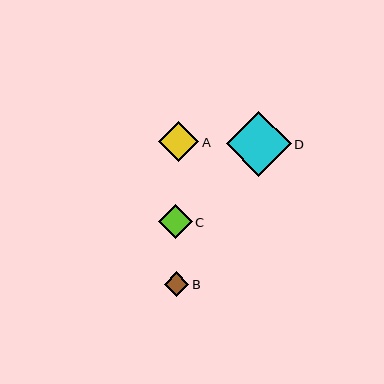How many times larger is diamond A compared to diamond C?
Diamond A is approximately 1.2 times the size of diamond C.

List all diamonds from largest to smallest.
From largest to smallest: D, A, C, B.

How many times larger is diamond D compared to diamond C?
Diamond D is approximately 1.9 times the size of diamond C.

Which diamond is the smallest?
Diamond B is the smallest with a size of approximately 24 pixels.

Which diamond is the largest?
Diamond D is the largest with a size of approximately 65 pixels.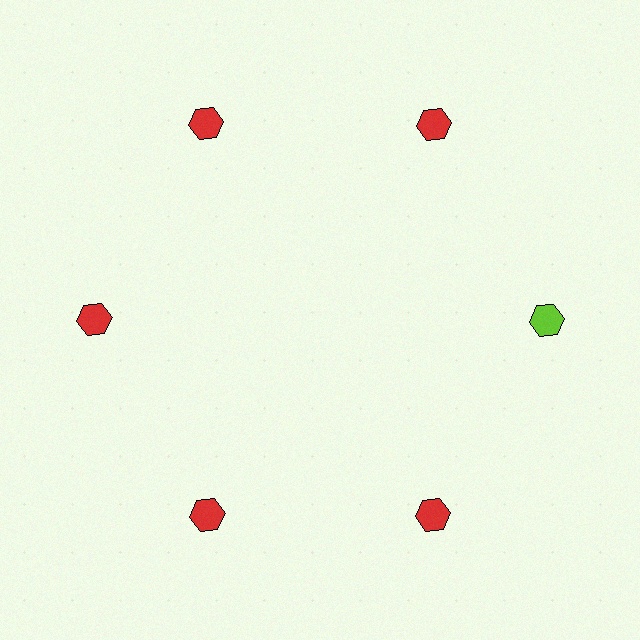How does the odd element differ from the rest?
It has a different color: lime instead of red.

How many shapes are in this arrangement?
There are 6 shapes arranged in a ring pattern.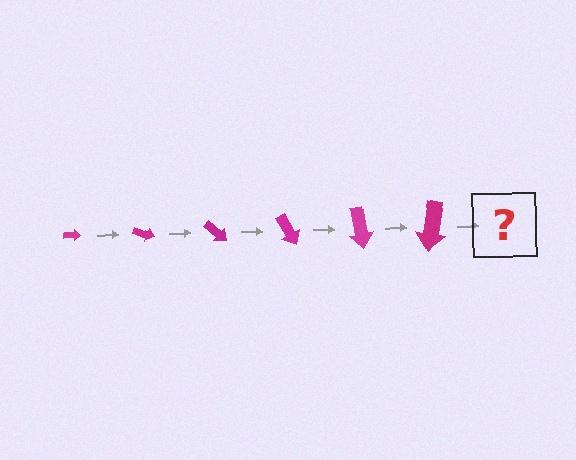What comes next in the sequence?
The next element should be an arrow, larger than the previous one and rotated 120 degrees from the start.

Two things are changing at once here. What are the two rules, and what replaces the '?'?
The two rules are that the arrow grows larger each step and it rotates 20 degrees each step. The '?' should be an arrow, larger than the previous one and rotated 120 degrees from the start.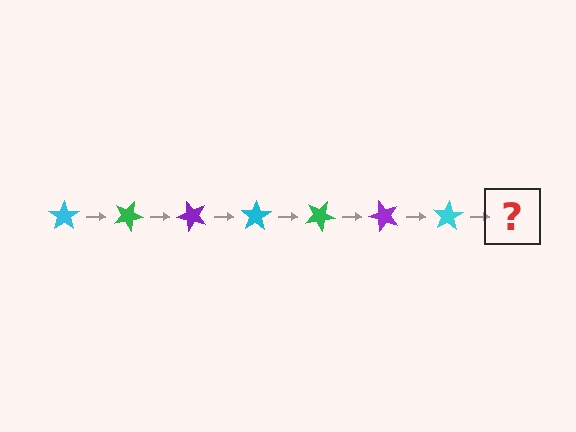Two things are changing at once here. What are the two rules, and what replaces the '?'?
The two rules are that it rotates 25 degrees each step and the color cycles through cyan, green, and purple. The '?' should be a green star, rotated 175 degrees from the start.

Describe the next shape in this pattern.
It should be a green star, rotated 175 degrees from the start.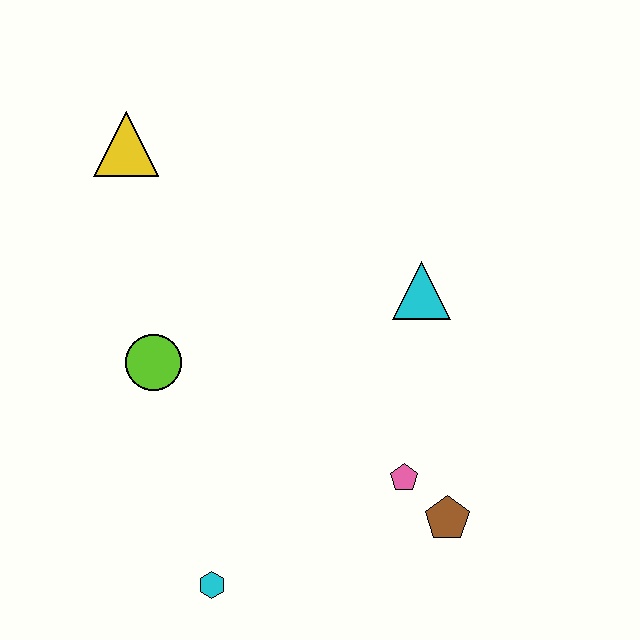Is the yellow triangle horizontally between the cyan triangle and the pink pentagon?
No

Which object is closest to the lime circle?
The yellow triangle is closest to the lime circle.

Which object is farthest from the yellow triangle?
The brown pentagon is farthest from the yellow triangle.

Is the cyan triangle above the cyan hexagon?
Yes